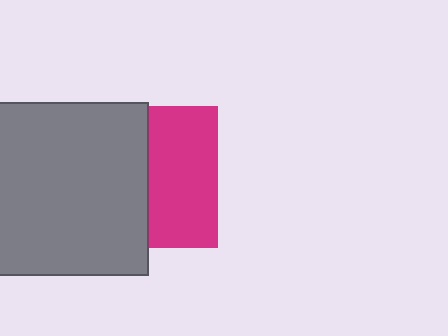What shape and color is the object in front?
The object in front is a gray square.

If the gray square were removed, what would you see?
You would see the complete magenta square.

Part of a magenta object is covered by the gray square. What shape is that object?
It is a square.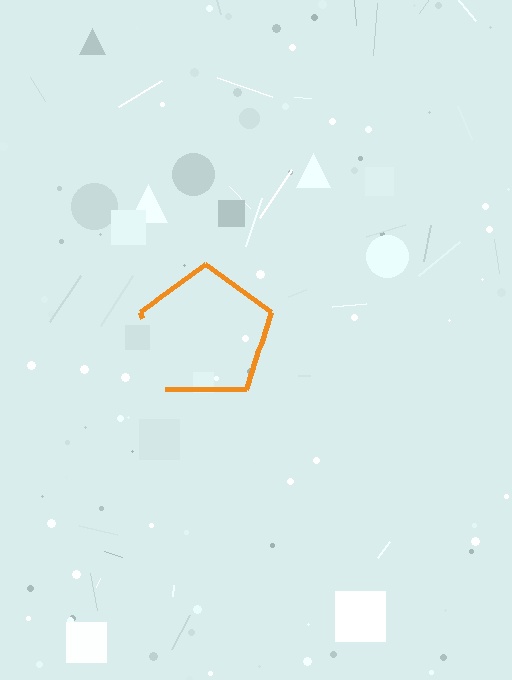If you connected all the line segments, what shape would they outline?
They would outline a pentagon.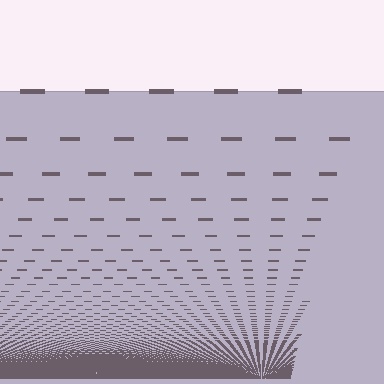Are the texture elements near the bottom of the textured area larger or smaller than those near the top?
Smaller. The gradient is inverted — elements near the bottom are smaller and denser.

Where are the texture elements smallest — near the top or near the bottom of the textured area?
Near the bottom.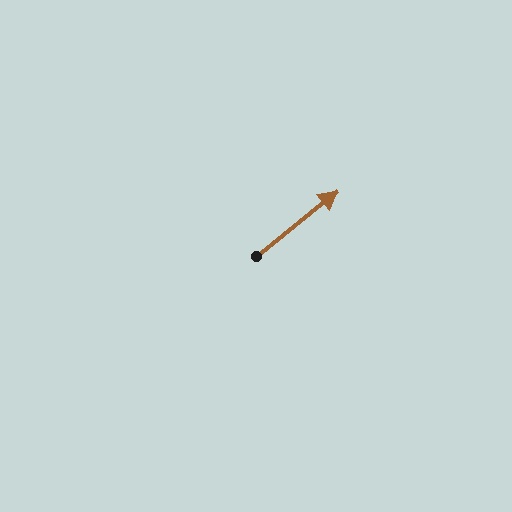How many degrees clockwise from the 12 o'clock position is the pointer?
Approximately 51 degrees.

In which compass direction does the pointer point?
Northeast.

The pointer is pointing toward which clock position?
Roughly 2 o'clock.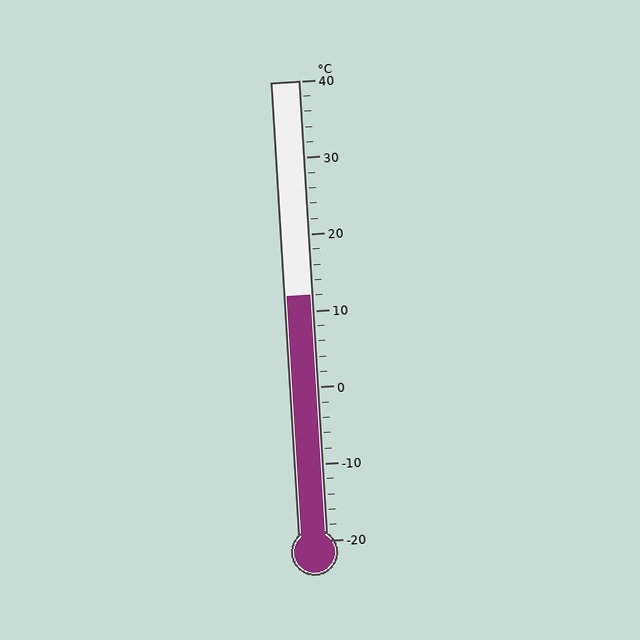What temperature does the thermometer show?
The thermometer shows approximately 12°C.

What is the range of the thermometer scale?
The thermometer scale ranges from -20°C to 40°C.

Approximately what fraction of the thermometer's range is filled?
The thermometer is filled to approximately 55% of its range.